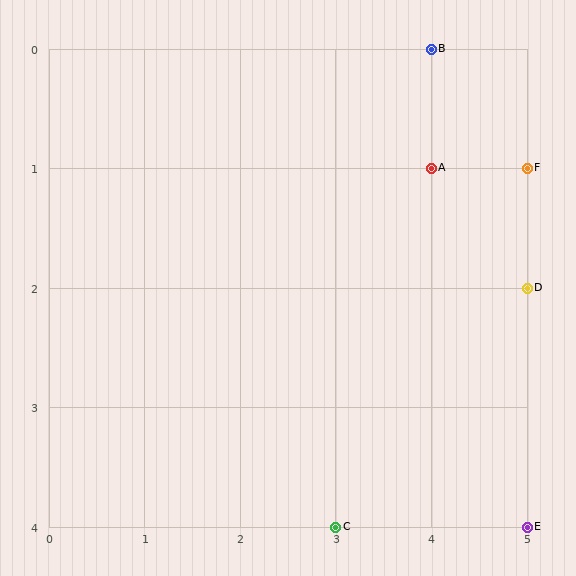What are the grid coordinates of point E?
Point E is at grid coordinates (5, 4).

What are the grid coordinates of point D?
Point D is at grid coordinates (5, 2).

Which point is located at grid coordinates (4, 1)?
Point A is at (4, 1).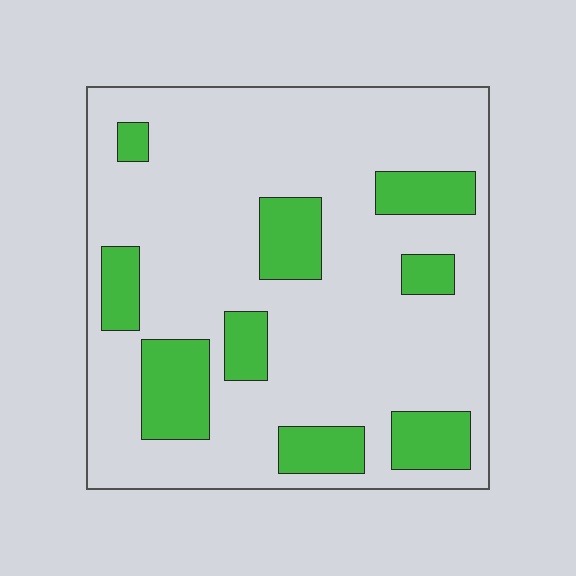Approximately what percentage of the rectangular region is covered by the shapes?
Approximately 20%.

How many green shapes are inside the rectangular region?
9.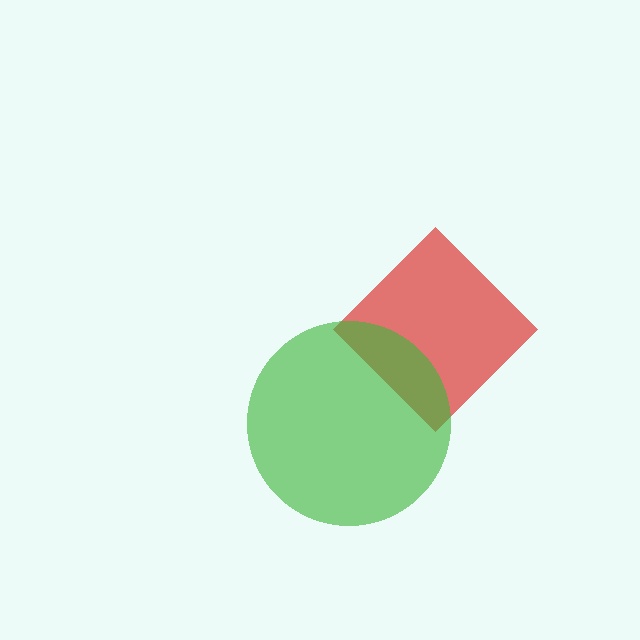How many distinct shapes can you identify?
There are 2 distinct shapes: a red diamond, a green circle.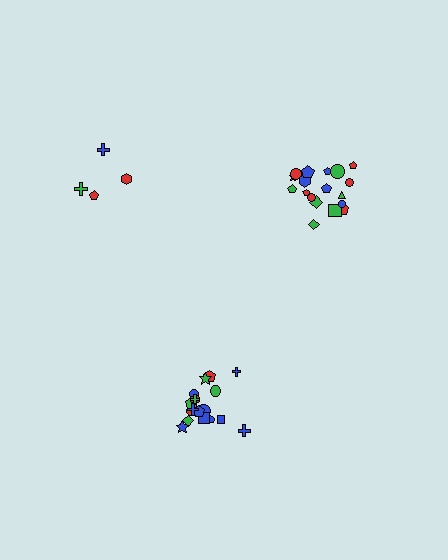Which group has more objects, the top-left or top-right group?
The top-right group.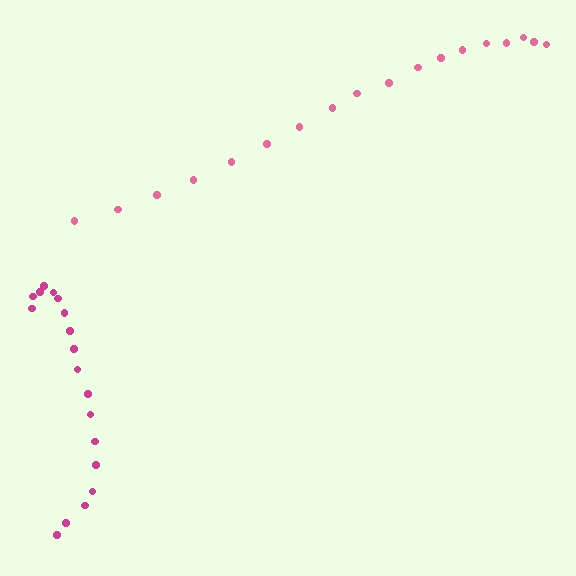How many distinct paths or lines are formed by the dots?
There are 2 distinct paths.